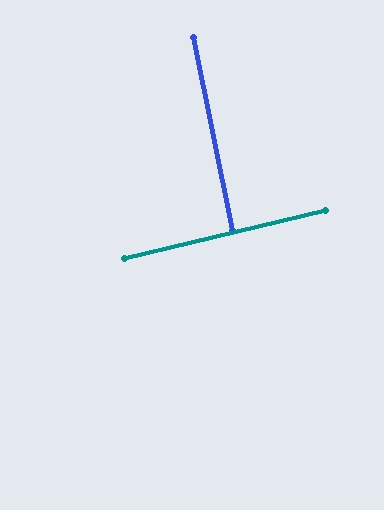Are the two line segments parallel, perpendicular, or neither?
Perpendicular — they meet at approximately 88°.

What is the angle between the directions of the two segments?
Approximately 88 degrees.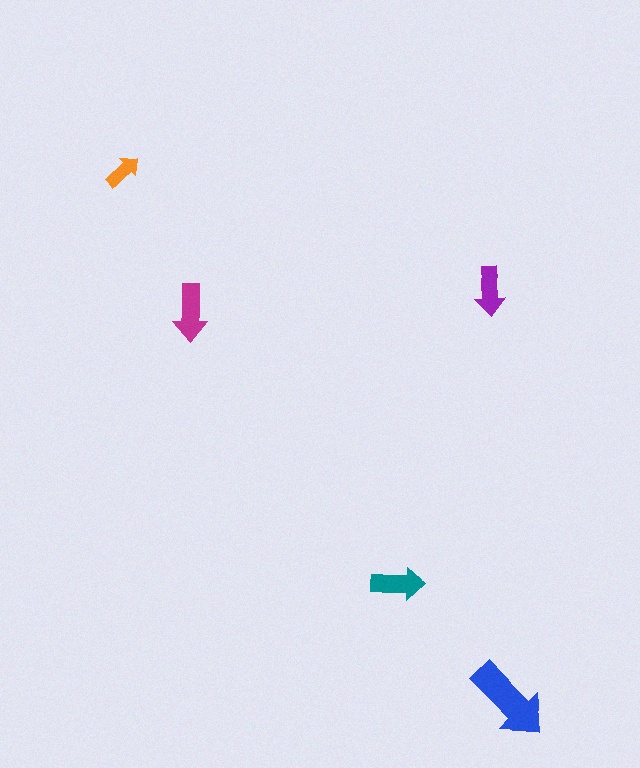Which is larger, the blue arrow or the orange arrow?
The blue one.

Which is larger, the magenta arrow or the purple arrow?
The magenta one.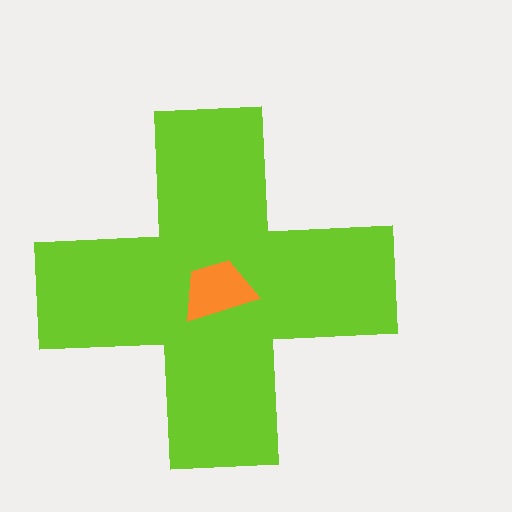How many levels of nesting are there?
2.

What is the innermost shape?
The orange trapezoid.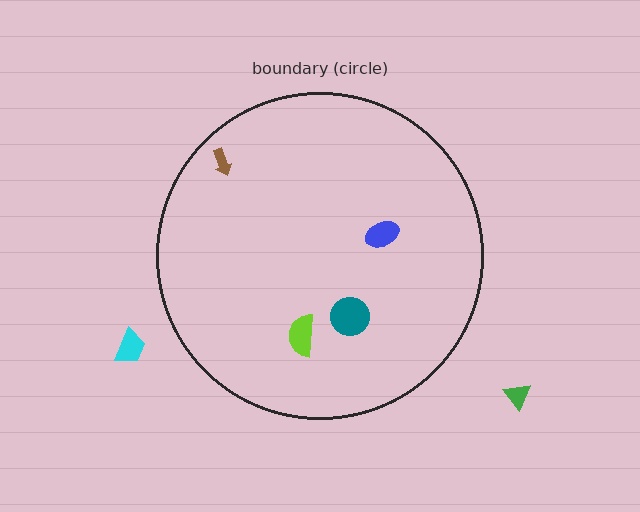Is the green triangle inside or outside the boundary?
Outside.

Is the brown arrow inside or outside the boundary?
Inside.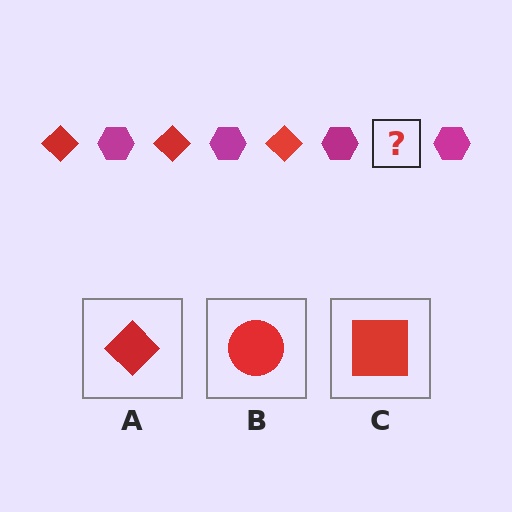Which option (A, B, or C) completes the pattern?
A.